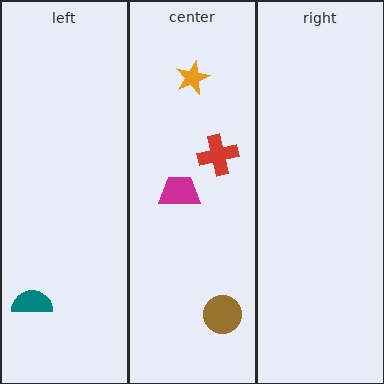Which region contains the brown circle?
The center region.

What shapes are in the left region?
The teal semicircle.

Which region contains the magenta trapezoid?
The center region.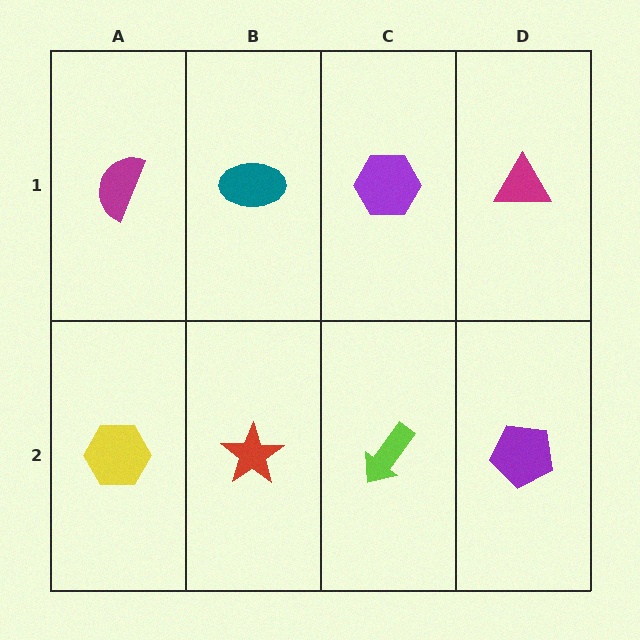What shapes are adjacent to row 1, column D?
A purple pentagon (row 2, column D), a purple hexagon (row 1, column C).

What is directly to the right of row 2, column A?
A red star.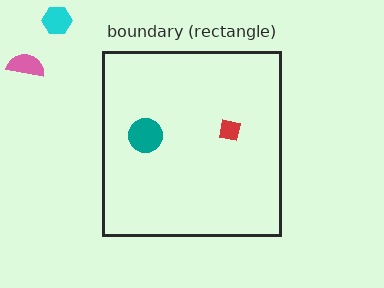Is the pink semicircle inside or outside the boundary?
Outside.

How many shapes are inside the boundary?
2 inside, 2 outside.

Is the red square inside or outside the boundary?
Inside.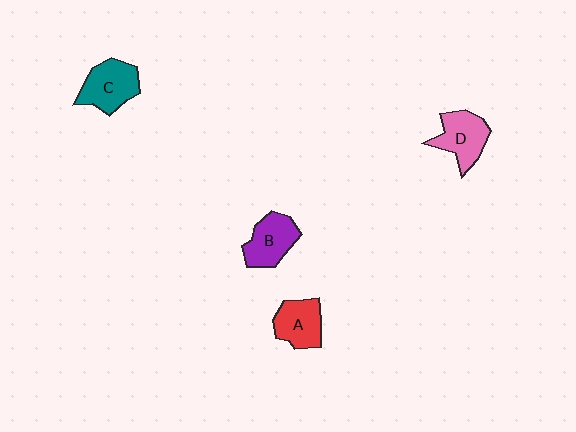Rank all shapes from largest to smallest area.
From largest to smallest: C (teal), D (pink), B (purple), A (red).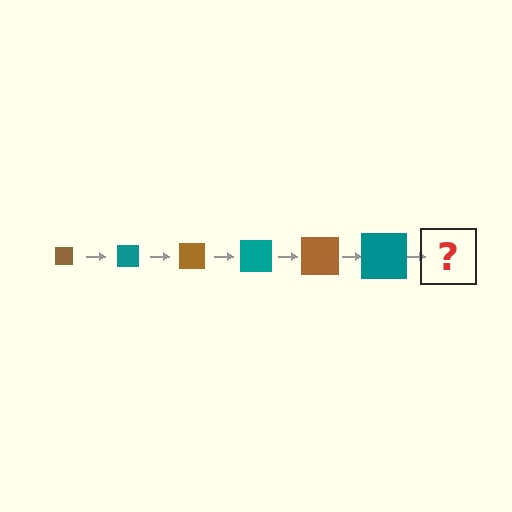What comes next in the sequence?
The next element should be a brown square, larger than the previous one.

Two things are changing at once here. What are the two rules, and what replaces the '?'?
The two rules are that the square grows larger each step and the color cycles through brown and teal. The '?' should be a brown square, larger than the previous one.